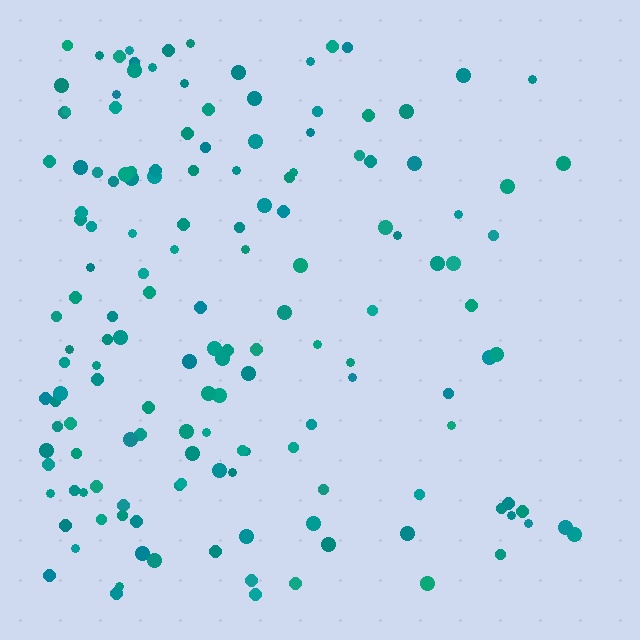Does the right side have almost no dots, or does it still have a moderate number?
Still a moderate number, just noticeably fewer than the left.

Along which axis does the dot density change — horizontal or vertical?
Horizontal.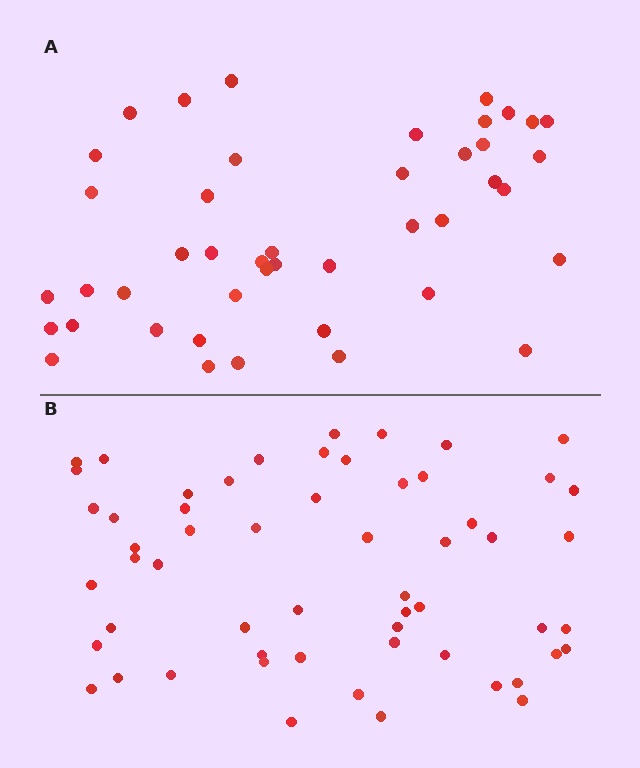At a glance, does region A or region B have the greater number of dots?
Region B (the bottom region) has more dots.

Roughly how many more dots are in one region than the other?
Region B has approximately 15 more dots than region A.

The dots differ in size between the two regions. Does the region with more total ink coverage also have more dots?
No. Region A has more total ink coverage because its dots are larger, but region B actually contains more individual dots. Total area can be misleading — the number of items is what matters here.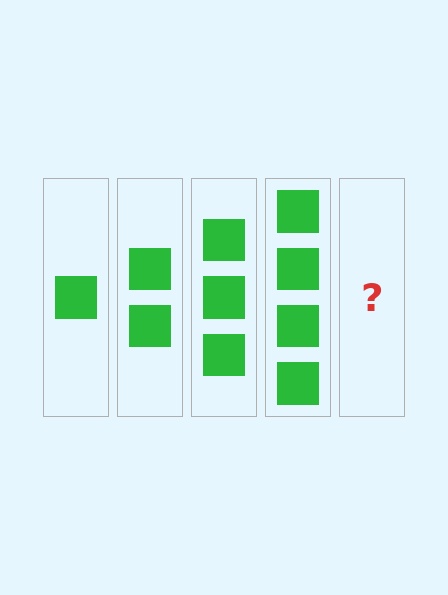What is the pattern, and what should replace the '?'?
The pattern is that each step adds one more square. The '?' should be 5 squares.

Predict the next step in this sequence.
The next step is 5 squares.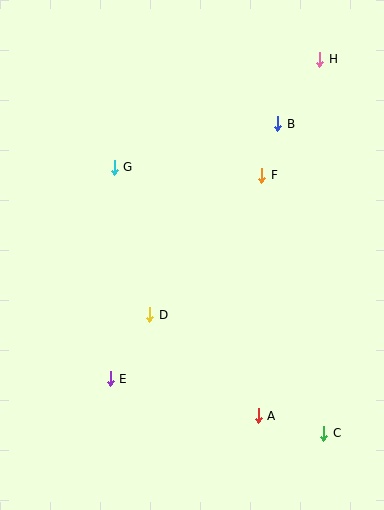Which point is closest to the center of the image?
Point D at (150, 315) is closest to the center.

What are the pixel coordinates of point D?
Point D is at (150, 315).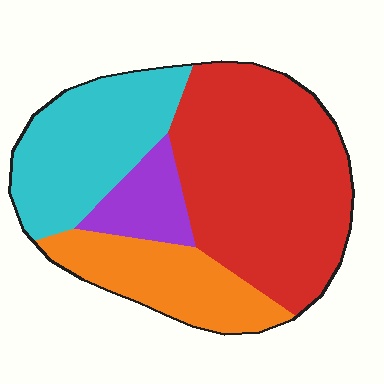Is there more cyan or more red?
Red.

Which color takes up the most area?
Red, at roughly 45%.